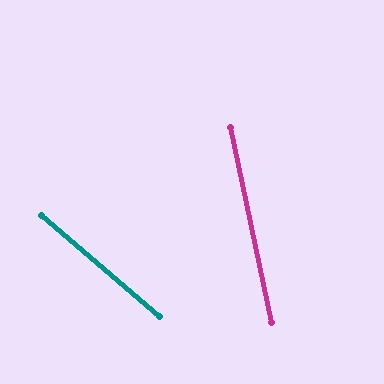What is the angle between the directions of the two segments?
Approximately 38 degrees.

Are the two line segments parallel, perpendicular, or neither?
Neither parallel nor perpendicular — they differ by about 38°.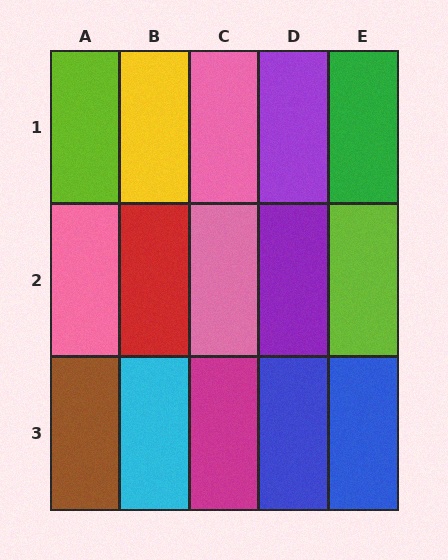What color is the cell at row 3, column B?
Cyan.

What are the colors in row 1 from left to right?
Lime, yellow, pink, purple, green.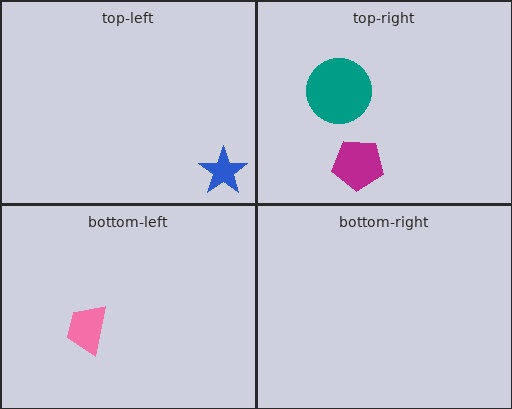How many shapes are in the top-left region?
1.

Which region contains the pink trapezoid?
The bottom-left region.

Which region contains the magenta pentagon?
The top-right region.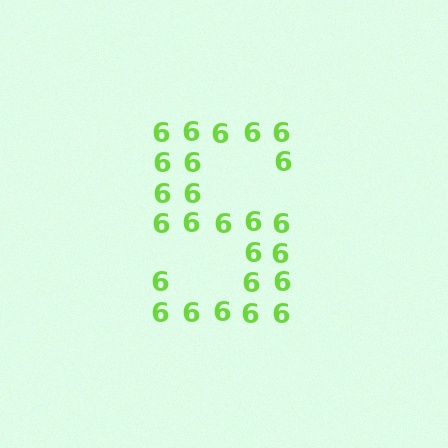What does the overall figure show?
The overall figure shows the letter S.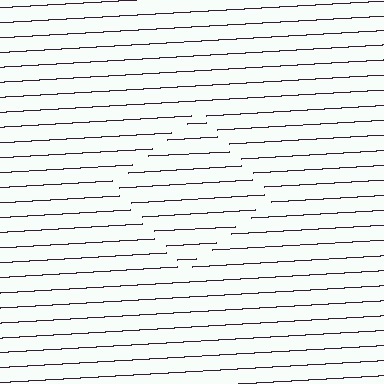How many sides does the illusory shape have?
4 sides — the line-ends trace a square.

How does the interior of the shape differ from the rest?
The interior of the shape contains the same grating, shifted by half a period — the contour is defined by the phase discontinuity where line-ends from the inner and outer gratings abut.